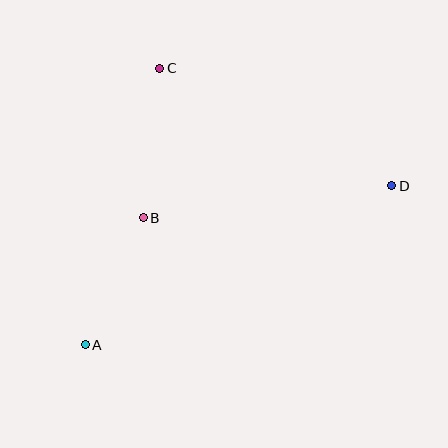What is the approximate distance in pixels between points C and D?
The distance between C and D is approximately 260 pixels.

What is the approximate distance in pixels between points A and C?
The distance between A and C is approximately 286 pixels.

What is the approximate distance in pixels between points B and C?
The distance between B and C is approximately 151 pixels.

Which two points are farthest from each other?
Points A and D are farthest from each other.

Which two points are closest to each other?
Points A and B are closest to each other.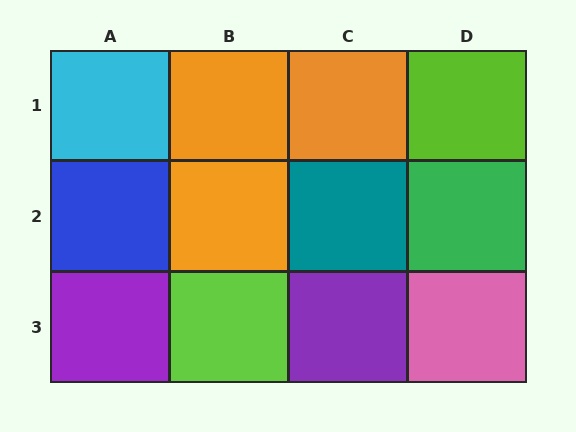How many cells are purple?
2 cells are purple.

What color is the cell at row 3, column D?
Pink.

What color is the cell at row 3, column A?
Purple.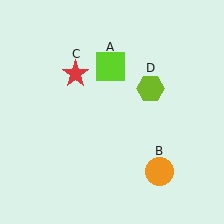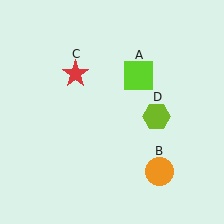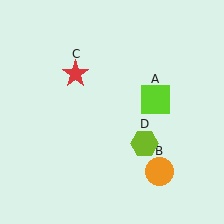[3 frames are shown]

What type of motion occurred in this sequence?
The lime square (object A), lime hexagon (object D) rotated clockwise around the center of the scene.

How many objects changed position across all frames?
2 objects changed position: lime square (object A), lime hexagon (object D).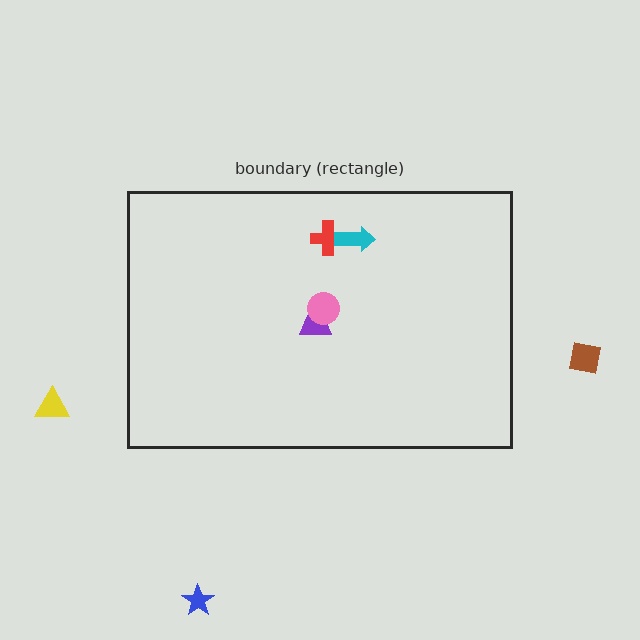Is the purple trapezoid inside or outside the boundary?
Inside.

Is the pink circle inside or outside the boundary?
Inside.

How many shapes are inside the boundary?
4 inside, 3 outside.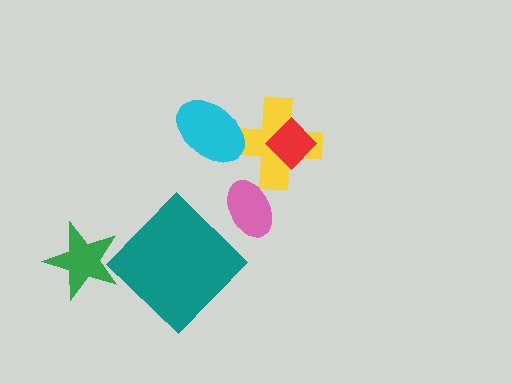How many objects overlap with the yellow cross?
2 objects overlap with the yellow cross.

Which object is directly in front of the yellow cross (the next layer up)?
The red diamond is directly in front of the yellow cross.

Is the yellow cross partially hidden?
Yes, it is partially covered by another shape.